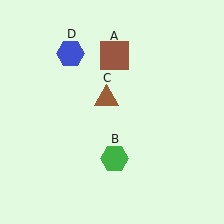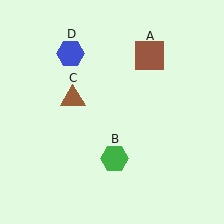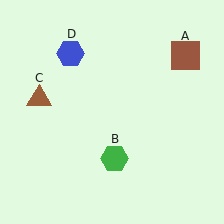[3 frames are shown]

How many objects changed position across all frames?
2 objects changed position: brown square (object A), brown triangle (object C).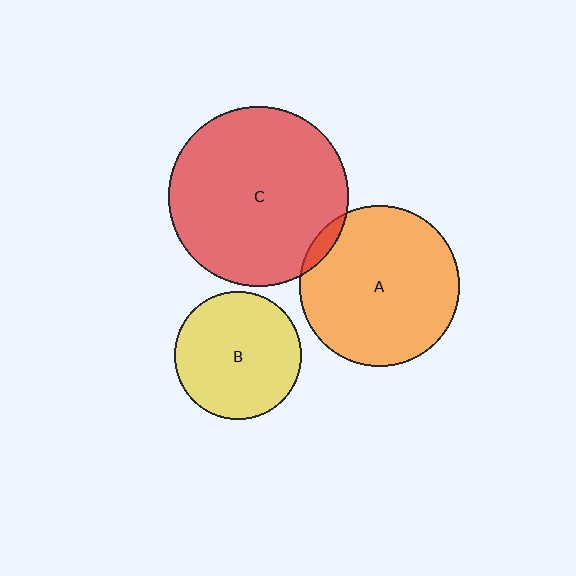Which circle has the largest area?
Circle C (red).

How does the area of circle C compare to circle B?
Approximately 2.0 times.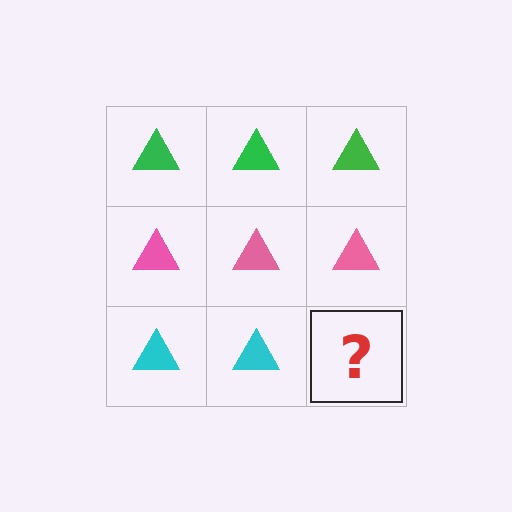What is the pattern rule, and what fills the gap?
The rule is that each row has a consistent color. The gap should be filled with a cyan triangle.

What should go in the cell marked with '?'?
The missing cell should contain a cyan triangle.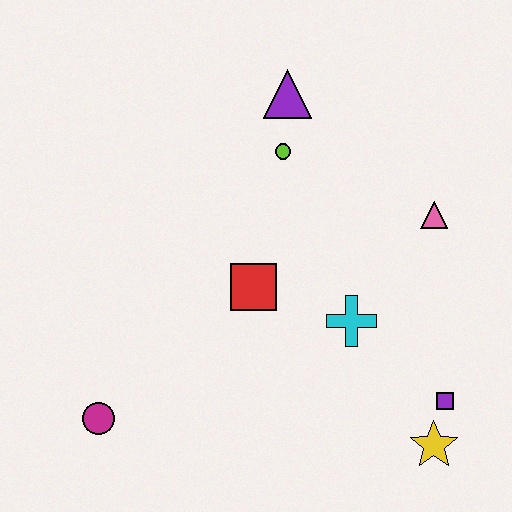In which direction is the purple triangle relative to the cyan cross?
The purple triangle is above the cyan cross.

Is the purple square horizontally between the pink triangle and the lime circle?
No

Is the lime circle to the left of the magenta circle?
No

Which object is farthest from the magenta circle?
The pink triangle is farthest from the magenta circle.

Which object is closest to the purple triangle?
The lime circle is closest to the purple triangle.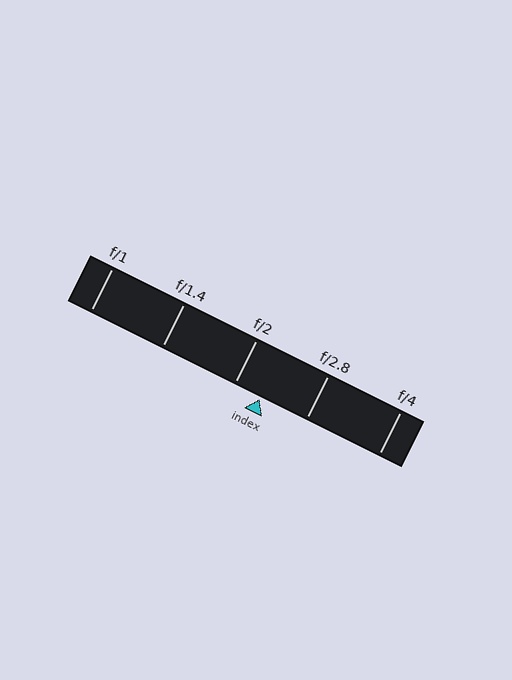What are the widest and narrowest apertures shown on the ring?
The widest aperture shown is f/1 and the narrowest is f/4.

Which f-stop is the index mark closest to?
The index mark is closest to f/2.